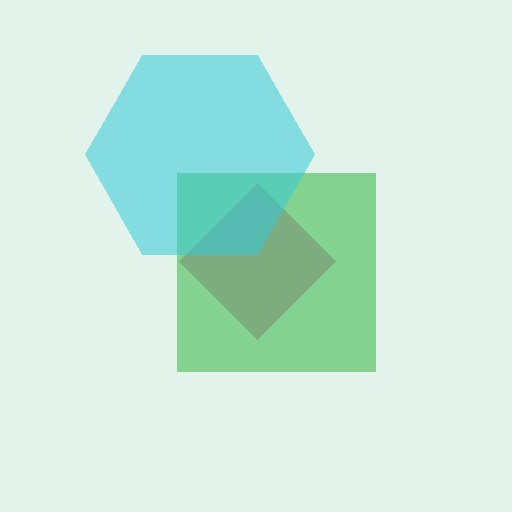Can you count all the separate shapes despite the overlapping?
Yes, there are 3 separate shapes.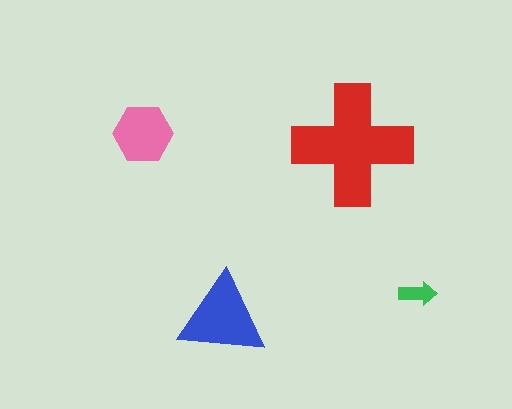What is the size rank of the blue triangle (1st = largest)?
2nd.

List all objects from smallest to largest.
The green arrow, the pink hexagon, the blue triangle, the red cross.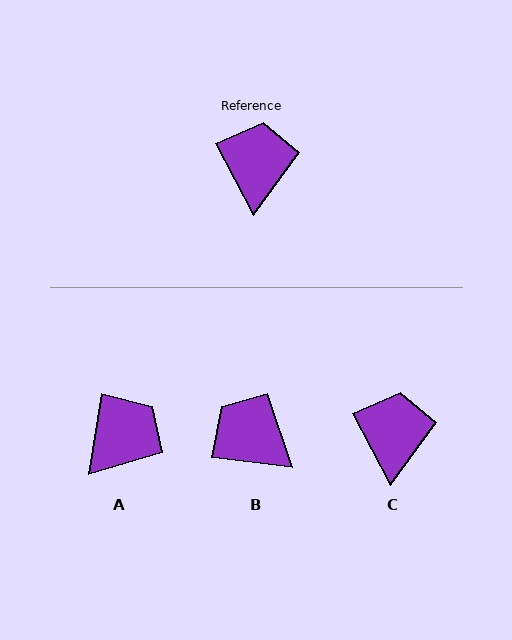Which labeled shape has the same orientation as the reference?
C.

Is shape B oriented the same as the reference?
No, it is off by about 55 degrees.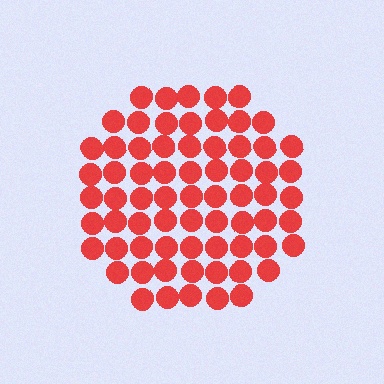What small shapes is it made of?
It is made of small circles.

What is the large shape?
The large shape is a circle.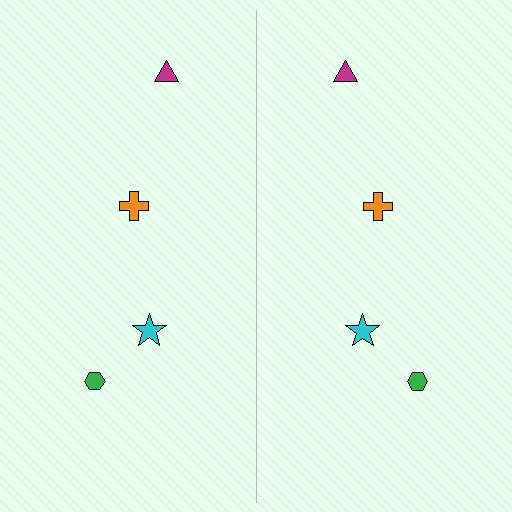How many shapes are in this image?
There are 8 shapes in this image.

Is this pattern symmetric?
Yes, this pattern has bilateral (reflection) symmetry.